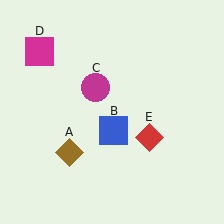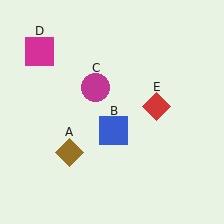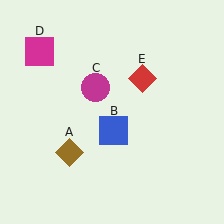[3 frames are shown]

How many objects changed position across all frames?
1 object changed position: red diamond (object E).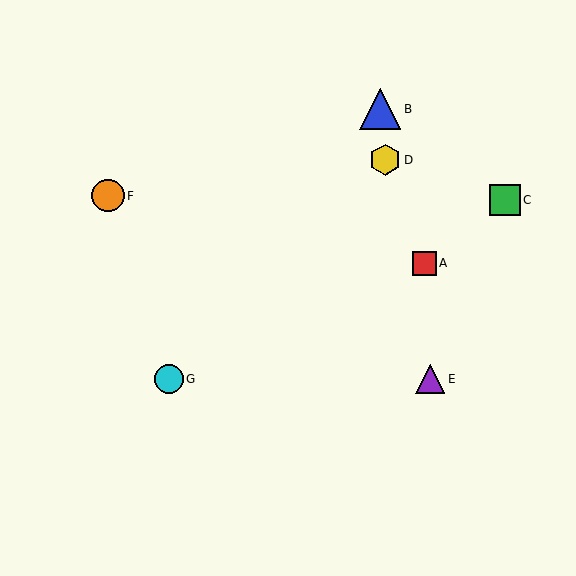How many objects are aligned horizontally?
2 objects (E, G) are aligned horizontally.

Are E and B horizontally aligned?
No, E is at y≈379 and B is at y≈109.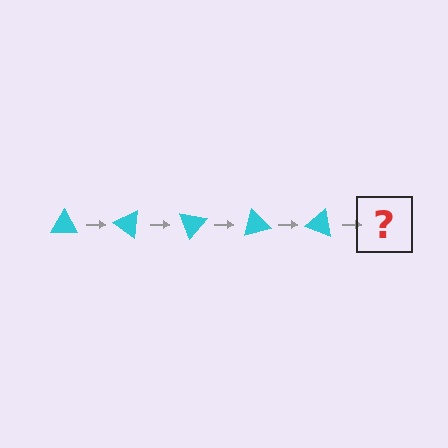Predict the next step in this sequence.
The next step is a cyan triangle rotated 175 degrees.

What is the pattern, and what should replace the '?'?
The pattern is that the triangle rotates 35 degrees each step. The '?' should be a cyan triangle rotated 175 degrees.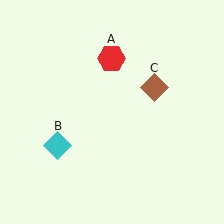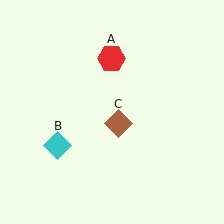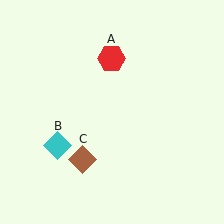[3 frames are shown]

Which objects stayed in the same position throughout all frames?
Red hexagon (object A) and cyan diamond (object B) remained stationary.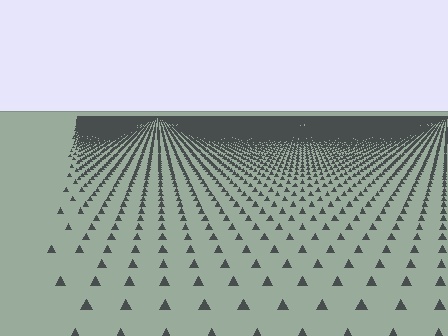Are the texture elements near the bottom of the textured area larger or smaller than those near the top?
Larger. Near the bottom, elements are closer to the viewer and appear at a bigger on-screen size.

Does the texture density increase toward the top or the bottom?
Density increases toward the top.